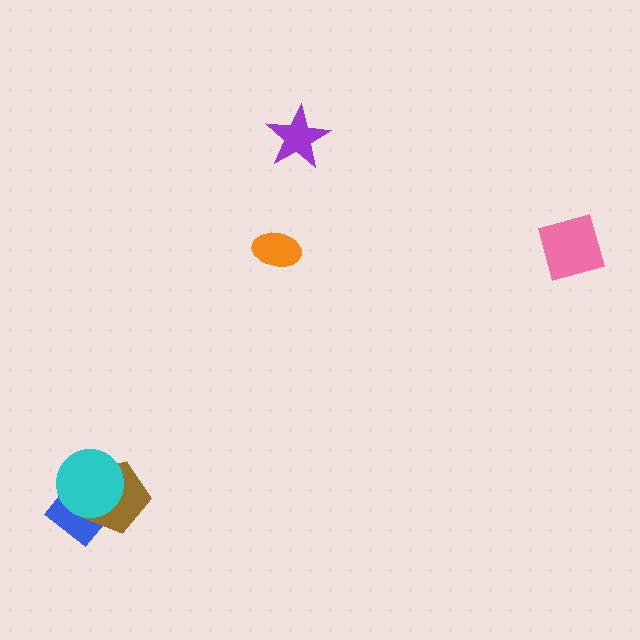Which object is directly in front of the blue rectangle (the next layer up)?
The brown pentagon is directly in front of the blue rectangle.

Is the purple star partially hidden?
No, no other shape covers it.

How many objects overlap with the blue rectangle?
2 objects overlap with the blue rectangle.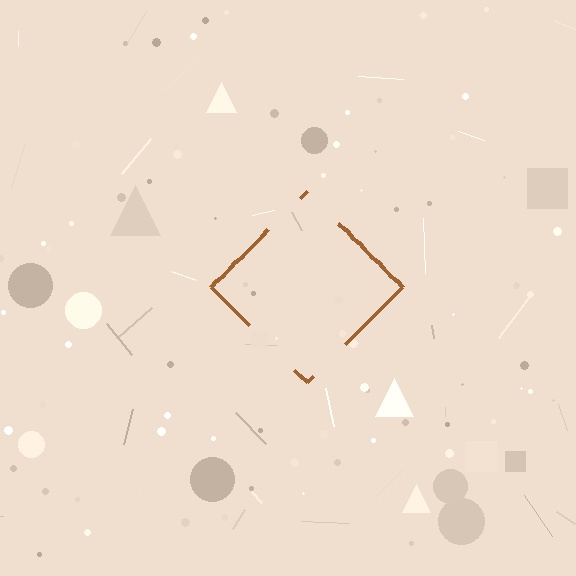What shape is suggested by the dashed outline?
The dashed outline suggests a diamond.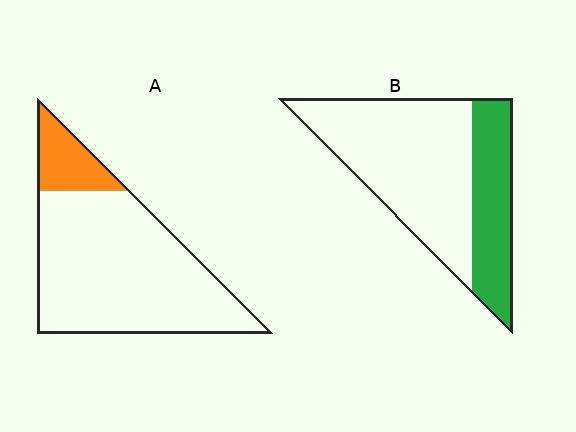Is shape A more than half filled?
No.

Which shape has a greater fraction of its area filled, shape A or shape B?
Shape B.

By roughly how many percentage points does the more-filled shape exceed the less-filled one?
By roughly 15 percentage points (B over A).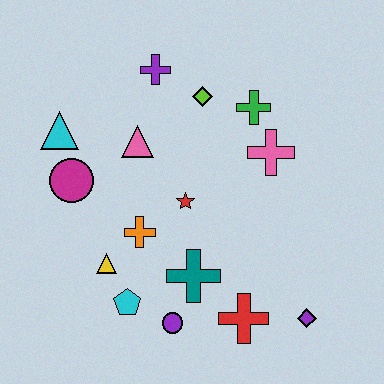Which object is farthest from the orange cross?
The purple diamond is farthest from the orange cross.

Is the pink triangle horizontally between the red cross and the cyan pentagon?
Yes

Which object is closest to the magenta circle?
The cyan triangle is closest to the magenta circle.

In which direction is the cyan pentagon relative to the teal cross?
The cyan pentagon is to the left of the teal cross.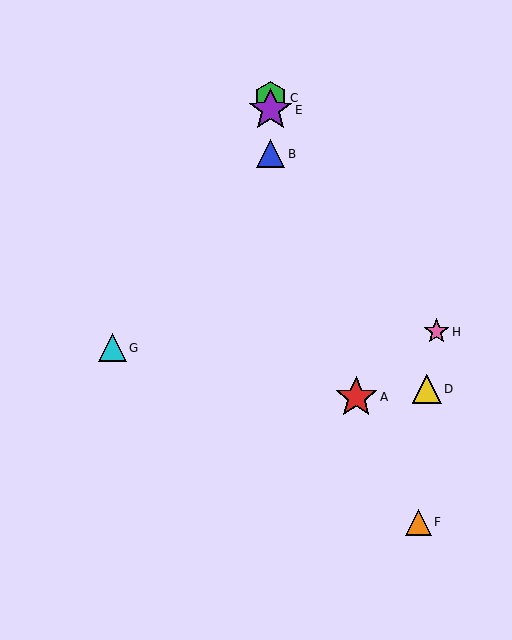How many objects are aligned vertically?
3 objects (B, C, E) are aligned vertically.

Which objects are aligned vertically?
Objects B, C, E are aligned vertically.